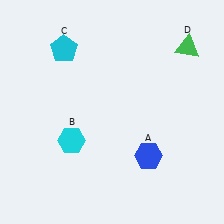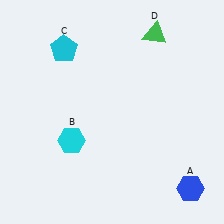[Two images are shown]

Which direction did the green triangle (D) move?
The green triangle (D) moved left.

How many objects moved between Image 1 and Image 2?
2 objects moved between the two images.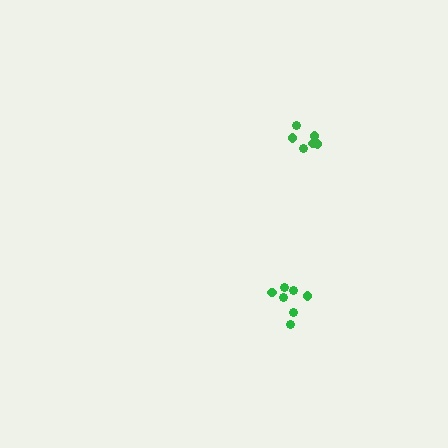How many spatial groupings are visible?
There are 2 spatial groupings.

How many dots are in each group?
Group 1: 7 dots, Group 2: 7 dots (14 total).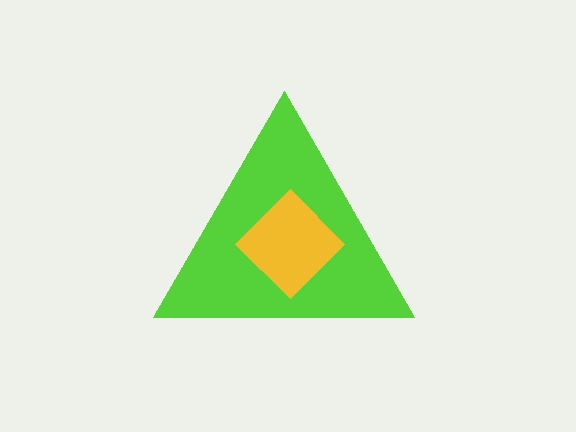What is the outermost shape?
The lime triangle.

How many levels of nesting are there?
2.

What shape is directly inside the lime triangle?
The yellow diamond.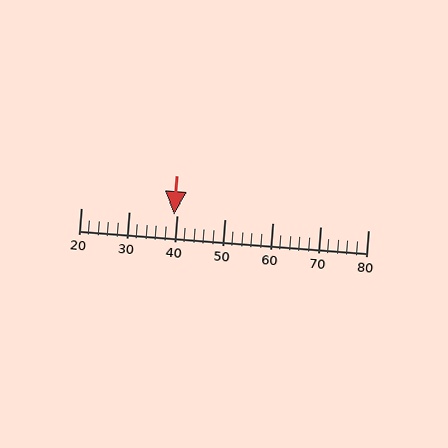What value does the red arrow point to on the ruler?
The red arrow points to approximately 39.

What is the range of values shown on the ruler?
The ruler shows values from 20 to 80.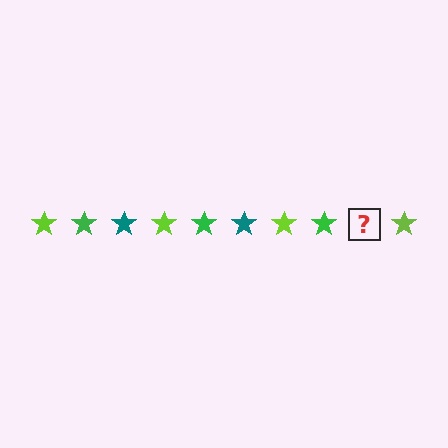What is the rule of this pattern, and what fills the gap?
The rule is that the pattern cycles through lime, green, teal stars. The gap should be filled with a teal star.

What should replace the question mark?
The question mark should be replaced with a teal star.